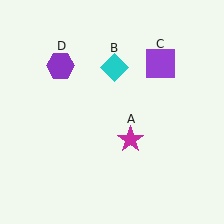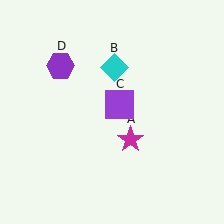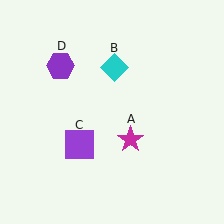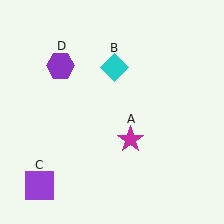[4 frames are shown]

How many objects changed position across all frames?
1 object changed position: purple square (object C).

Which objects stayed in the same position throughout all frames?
Magenta star (object A) and cyan diamond (object B) and purple hexagon (object D) remained stationary.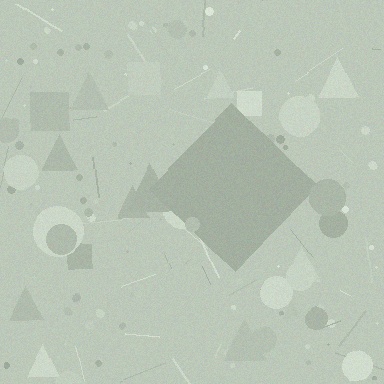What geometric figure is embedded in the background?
A diamond is embedded in the background.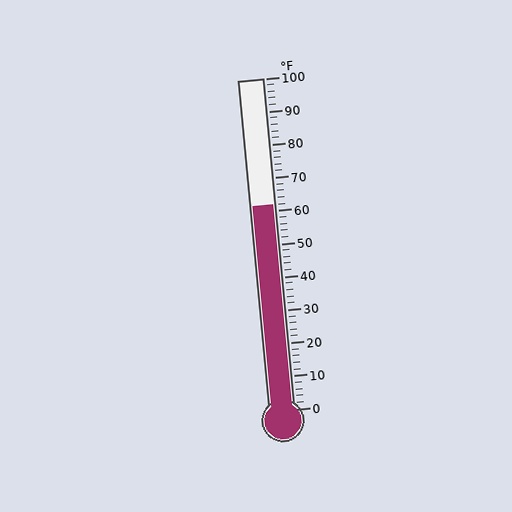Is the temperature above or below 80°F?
The temperature is below 80°F.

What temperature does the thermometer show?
The thermometer shows approximately 62°F.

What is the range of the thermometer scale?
The thermometer scale ranges from 0°F to 100°F.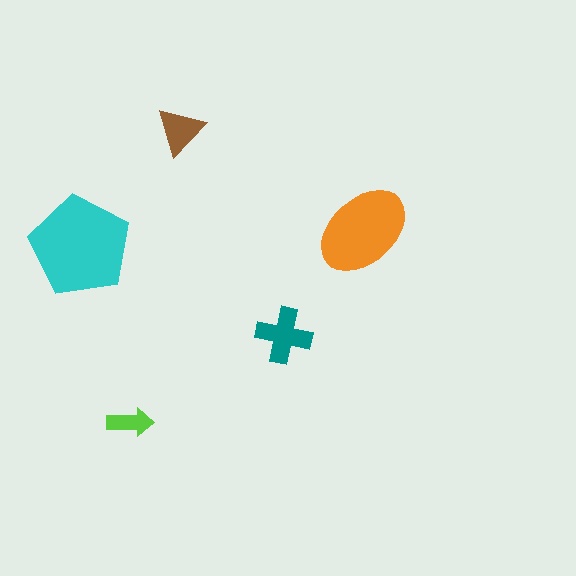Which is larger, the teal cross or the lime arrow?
The teal cross.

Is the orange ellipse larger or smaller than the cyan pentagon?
Smaller.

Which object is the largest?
The cyan pentagon.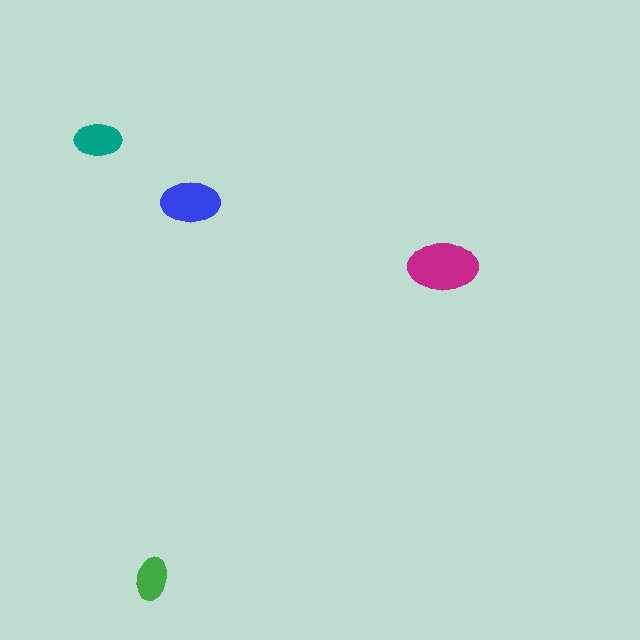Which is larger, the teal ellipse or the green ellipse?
The teal one.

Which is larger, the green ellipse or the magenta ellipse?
The magenta one.